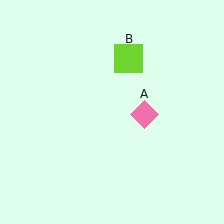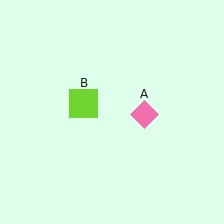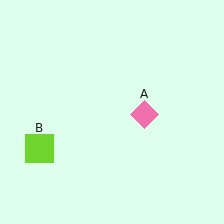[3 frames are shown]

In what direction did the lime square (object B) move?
The lime square (object B) moved down and to the left.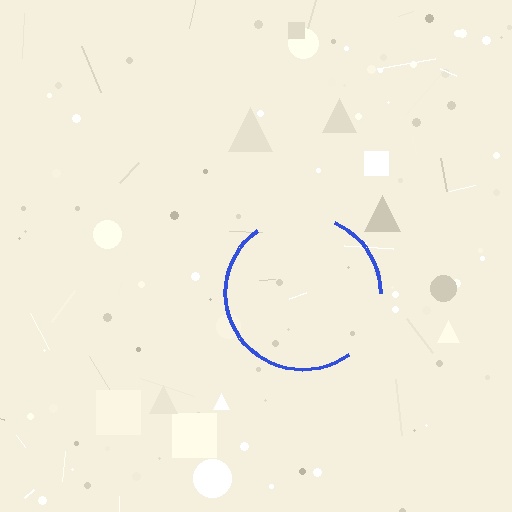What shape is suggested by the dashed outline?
The dashed outline suggests a circle.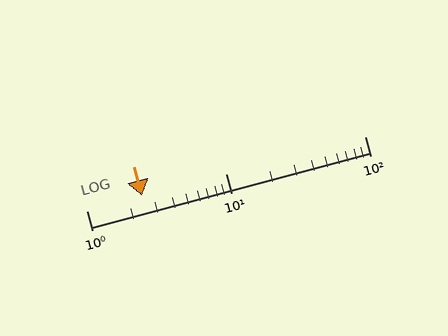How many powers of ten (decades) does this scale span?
The scale spans 2 decades, from 1 to 100.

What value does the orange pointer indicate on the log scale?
The pointer indicates approximately 2.5.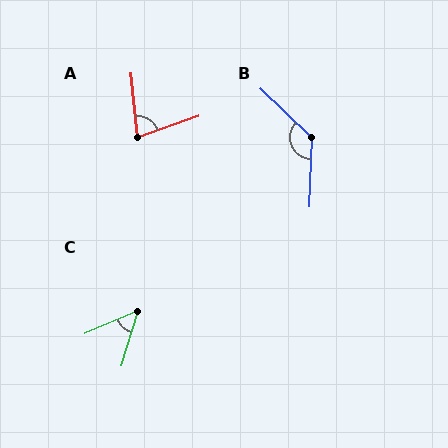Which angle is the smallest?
C, at approximately 50 degrees.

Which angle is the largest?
B, at approximately 132 degrees.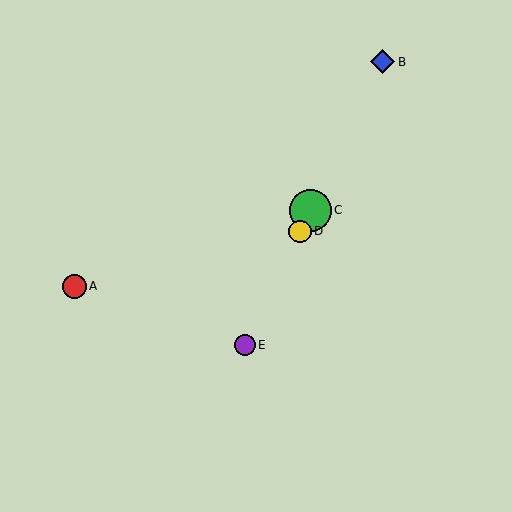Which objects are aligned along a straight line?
Objects B, C, D, E are aligned along a straight line.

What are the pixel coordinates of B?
Object B is at (383, 62).